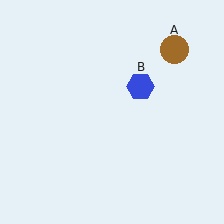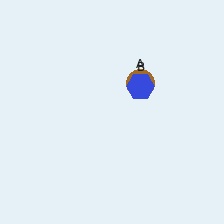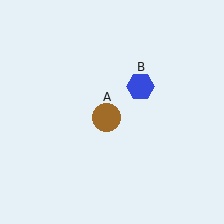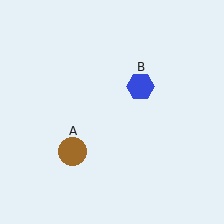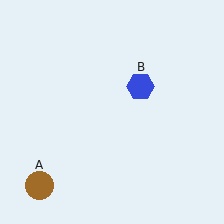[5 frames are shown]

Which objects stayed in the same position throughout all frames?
Blue hexagon (object B) remained stationary.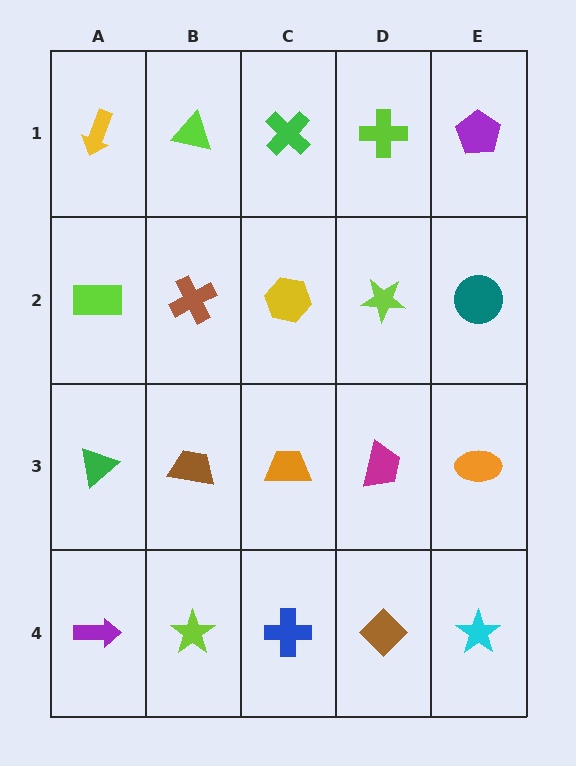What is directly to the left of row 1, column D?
A green cross.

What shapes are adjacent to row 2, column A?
A yellow arrow (row 1, column A), a green triangle (row 3, column A), a brown cross (row 2, column B).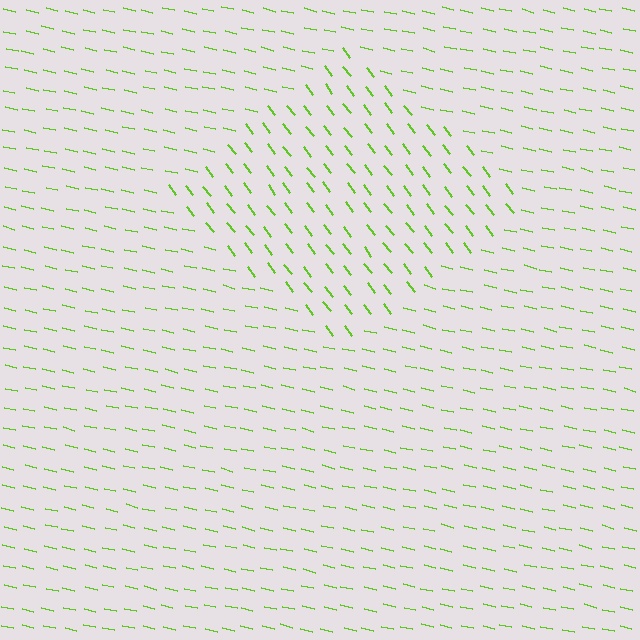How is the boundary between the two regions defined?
The boundary is defined purely by a change in line orientation (approximately 40 degrees difference). All lines are the same color and thickness.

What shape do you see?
I see a diamond.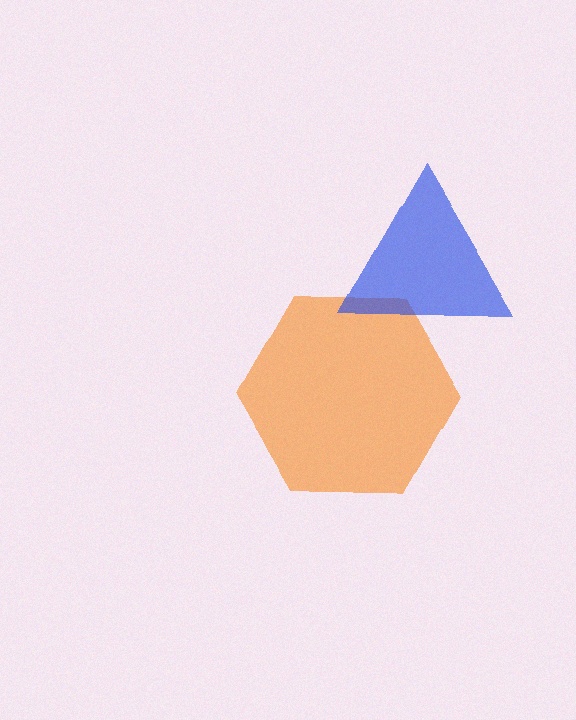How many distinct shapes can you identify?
There are 2 distinct shapes: an orange hexagon, a blue triangle.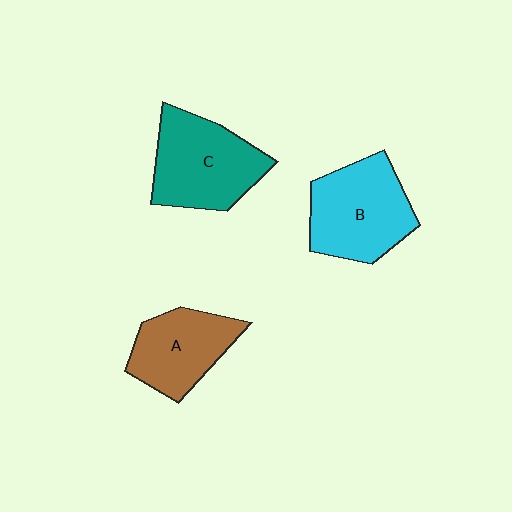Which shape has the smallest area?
Shape A (brown).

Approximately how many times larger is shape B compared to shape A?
Approximately 1.2 times.